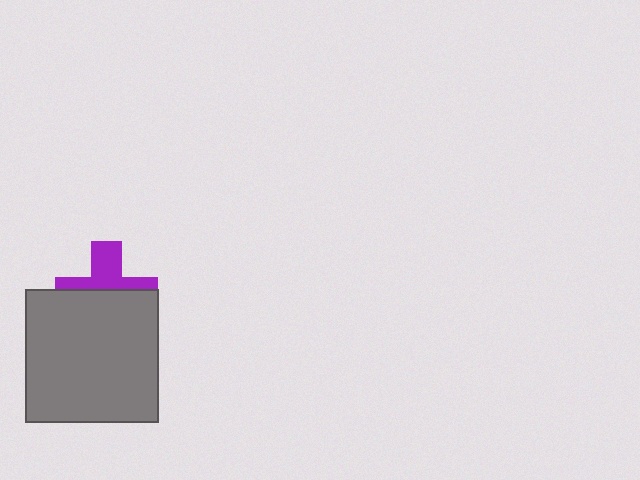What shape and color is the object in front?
The object in front is a gray square.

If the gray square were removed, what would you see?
You would see the complete purple cross.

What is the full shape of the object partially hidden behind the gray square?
The partially hidden object is a purple cross.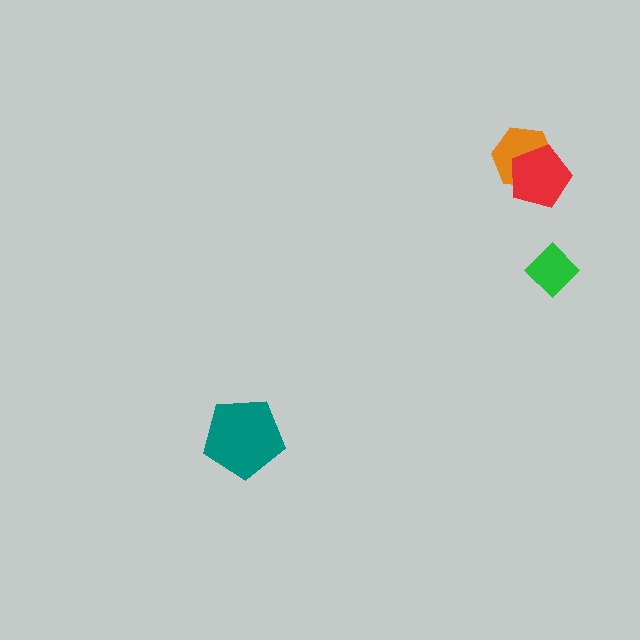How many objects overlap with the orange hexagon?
1 object overlaps with the orange hexagon.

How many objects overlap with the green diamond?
0 objects overlap with the green diamond.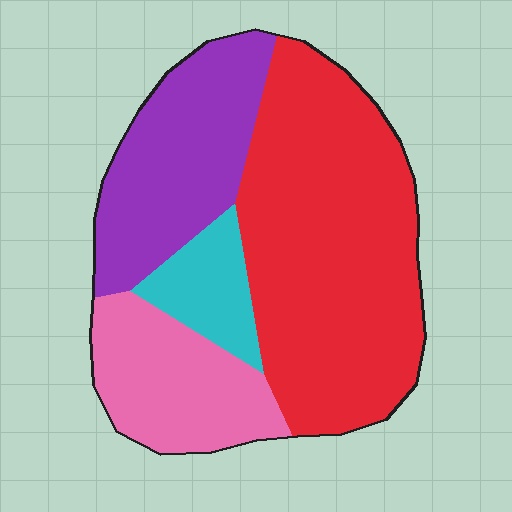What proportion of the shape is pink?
Pink covers around 20% of the shape.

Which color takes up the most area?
Red, at roughly 50%.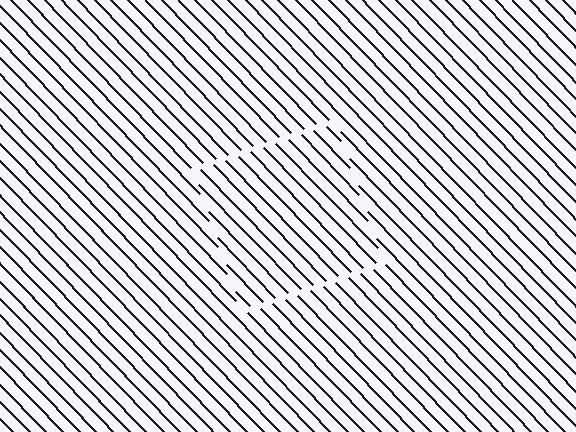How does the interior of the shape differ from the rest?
The interior of the shape contains the same grating, shifted by half a period — the contour is defined by the phase discontinuity where line-ends from the inner and outer gratings abut.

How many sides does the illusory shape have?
4 sides — the line-ends trace a square.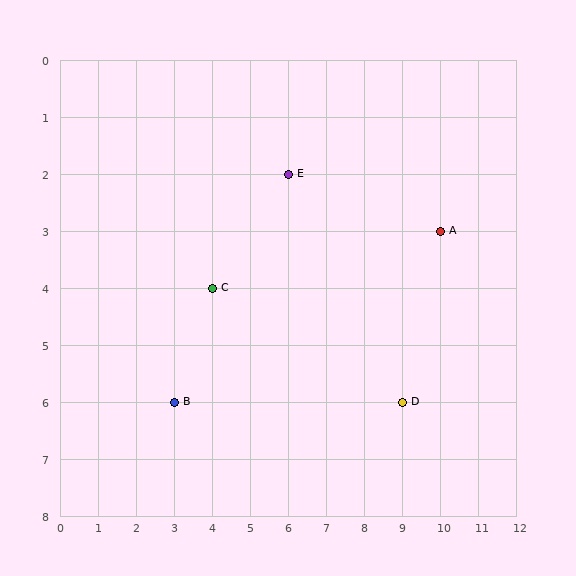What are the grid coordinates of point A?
Point A is at grid coordinates (10, 3).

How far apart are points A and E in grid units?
Points A and E are 4 columns and 1 row apart (about 4.1 grid units diagonally).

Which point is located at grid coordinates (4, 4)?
Point C is at (4, 4).